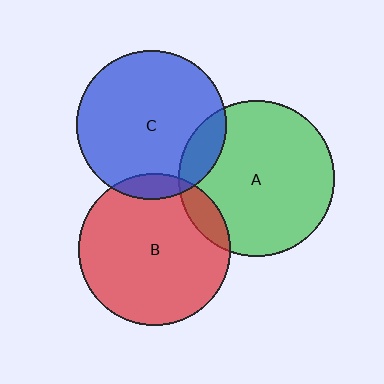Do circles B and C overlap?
Yes.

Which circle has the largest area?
Circle A (green).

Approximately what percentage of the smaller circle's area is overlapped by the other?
Approximately 10%.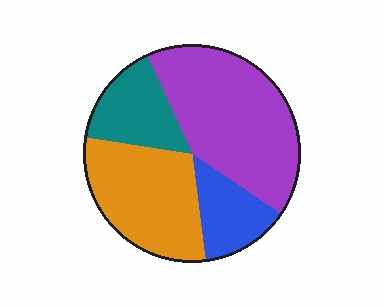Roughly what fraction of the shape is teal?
Teal takes up less than a quarter of the shape.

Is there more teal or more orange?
Orange.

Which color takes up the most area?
Purple, at roughly 40%.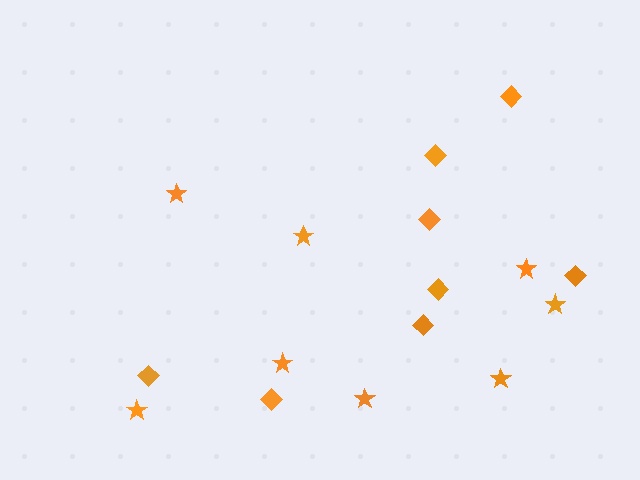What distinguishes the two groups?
There are 2 groups: one group of stars (8) and one group of diamonds (8).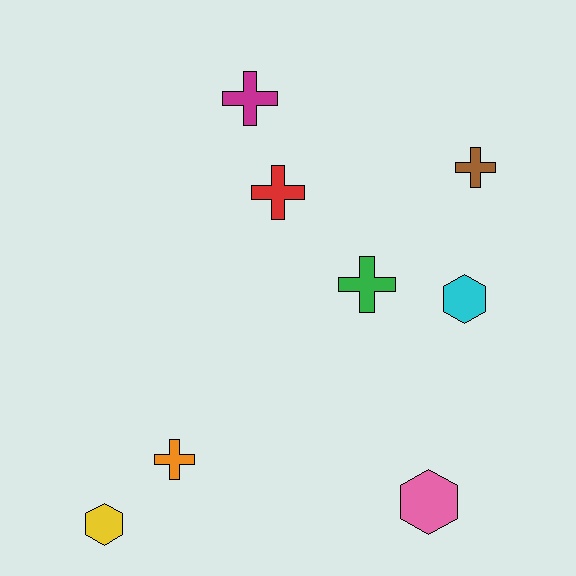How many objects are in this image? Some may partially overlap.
There are 8 objects.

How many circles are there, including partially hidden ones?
There are no circles.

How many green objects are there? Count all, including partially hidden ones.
There is 1 green object.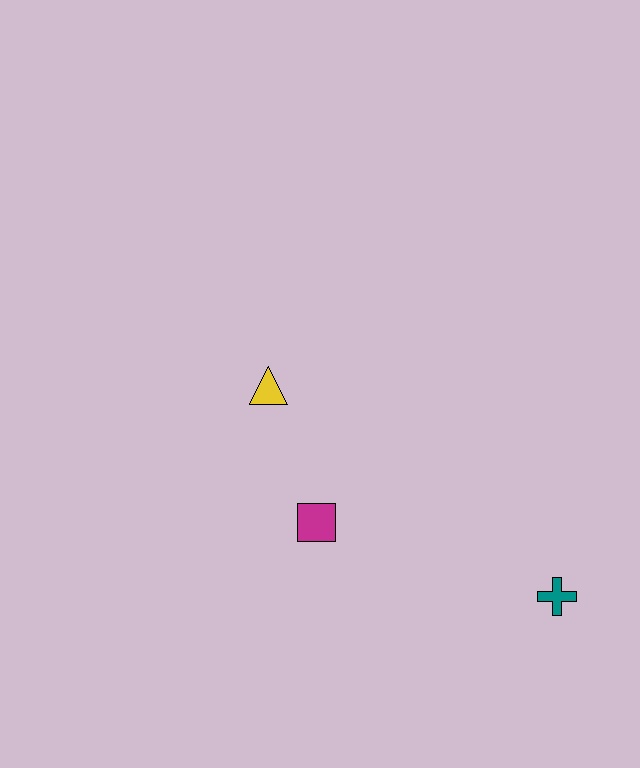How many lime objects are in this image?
There are no lime objects.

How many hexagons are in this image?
There are no hexagons.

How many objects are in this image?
There are 3 objects.